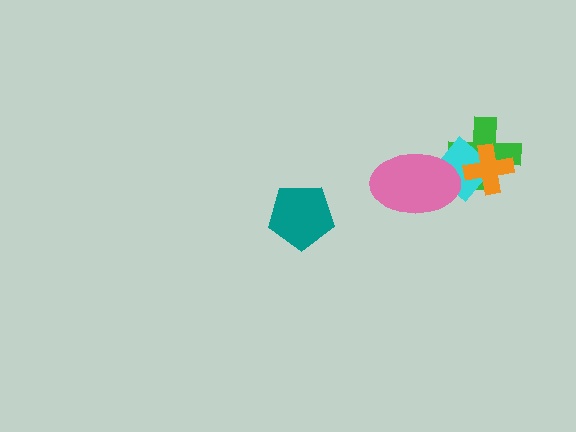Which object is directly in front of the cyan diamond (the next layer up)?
The orange cross is directly in front of the cyan diamond.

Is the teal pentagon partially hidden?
No, no other shape covers it.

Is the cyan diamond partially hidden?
Yes, it is partially covered by another shape.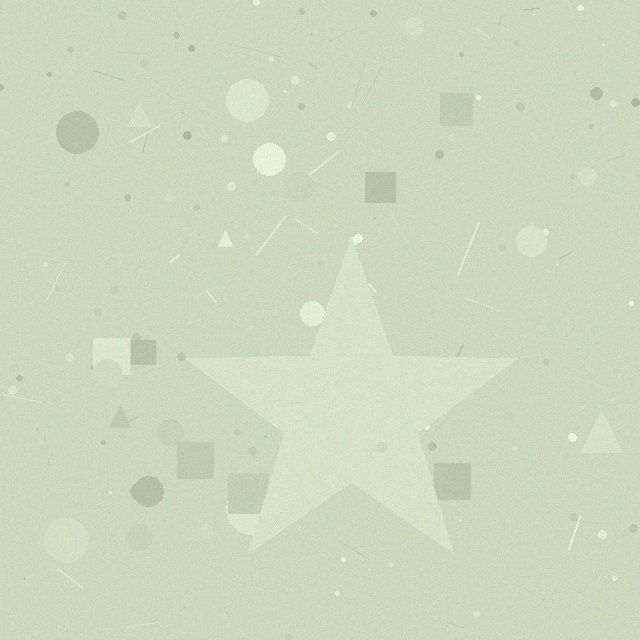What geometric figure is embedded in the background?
A star is embedded in the background.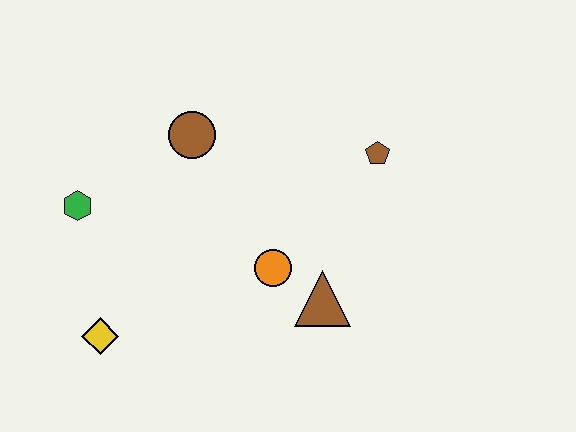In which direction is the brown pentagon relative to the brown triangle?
The brown pentagon is above the brown triangle.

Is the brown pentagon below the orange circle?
No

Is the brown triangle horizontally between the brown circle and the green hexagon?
No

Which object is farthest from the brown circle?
The yellow diamond is farthest from the brown circle.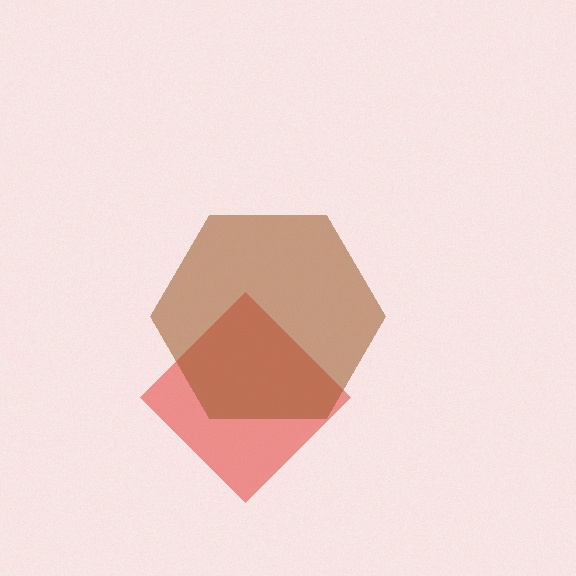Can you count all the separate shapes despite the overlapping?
Yes, there are 2 separate shapes.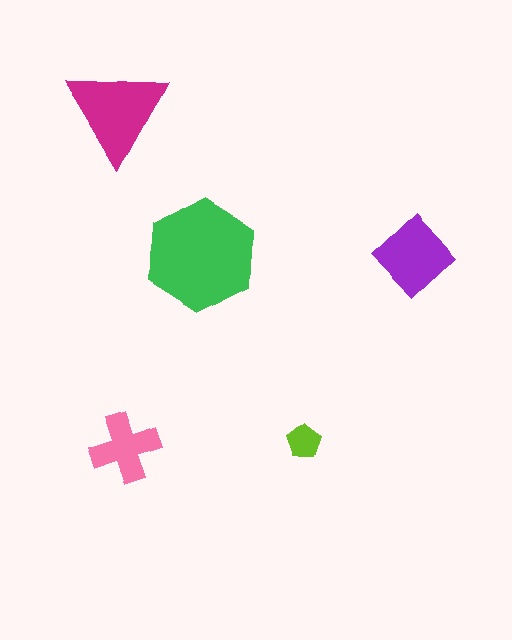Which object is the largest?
The green hexagon.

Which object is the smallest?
The lime pentagon.